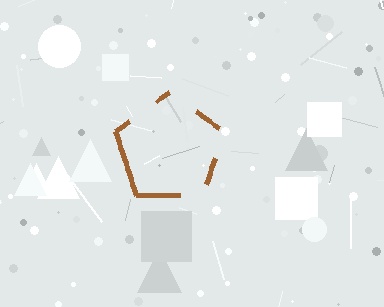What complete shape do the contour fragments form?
The contour fragments form a pentagon.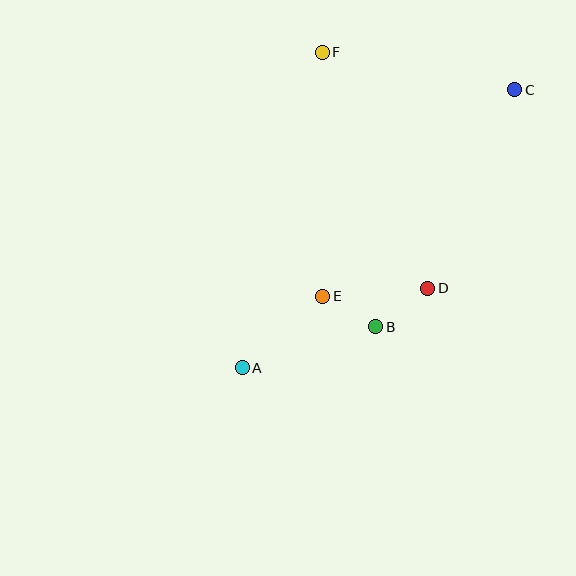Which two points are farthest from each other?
Points A and C are farthest from each other.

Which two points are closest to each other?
Points B and E are closest to each other.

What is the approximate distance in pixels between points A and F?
The distance between A and F is approximately 325 pixels.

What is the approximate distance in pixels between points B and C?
The distance between B and C is approximately 275 pixels.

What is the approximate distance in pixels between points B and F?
The distance between B and F is approximately 280 pixels.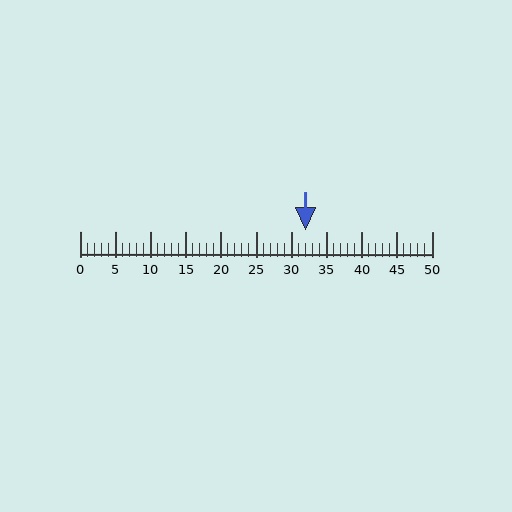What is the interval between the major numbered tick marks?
The major tick marks are spaced 5 units apart.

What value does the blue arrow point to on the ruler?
The blue arrow points to approximately 32.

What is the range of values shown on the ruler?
The ruler shows values from 0 to 50.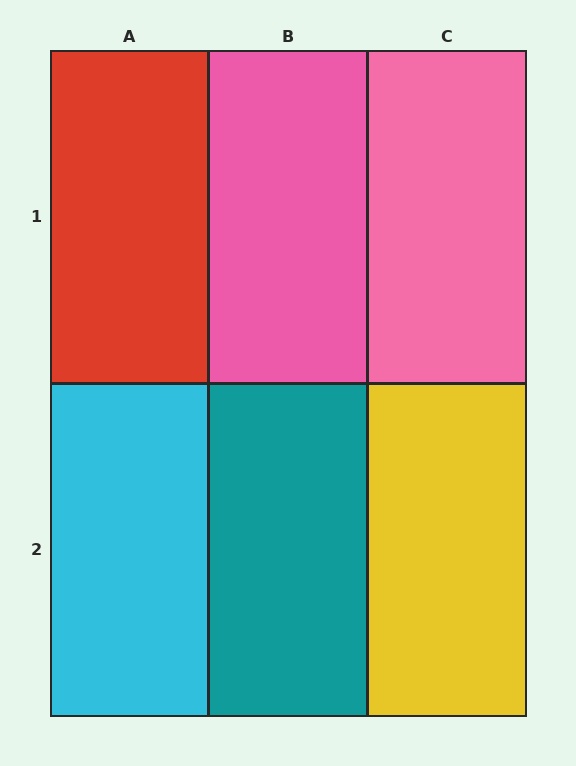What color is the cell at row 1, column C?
Pink.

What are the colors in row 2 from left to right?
Cyan, teal, yellow.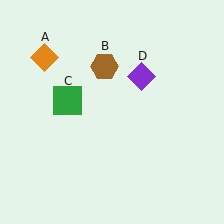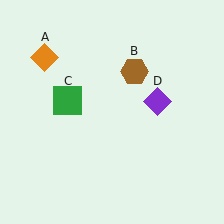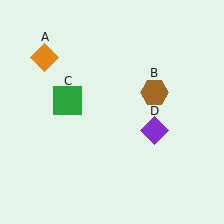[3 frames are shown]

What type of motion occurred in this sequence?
The brown hexagon (object B), purple diamond (object D) rotated clockwise around the center of the scene.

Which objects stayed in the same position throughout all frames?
Orange diamond (object A) and green square (object C) remained stationary.